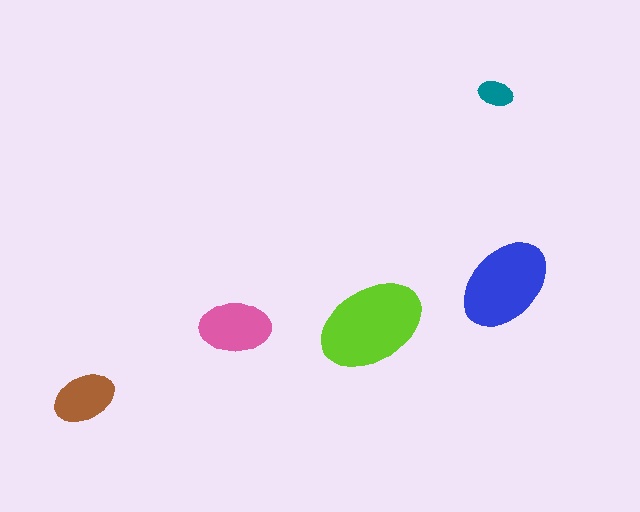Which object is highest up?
The teal ellipse is topmost.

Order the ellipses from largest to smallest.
the lime one, the blue one, the pink one, the brown one, the teal one.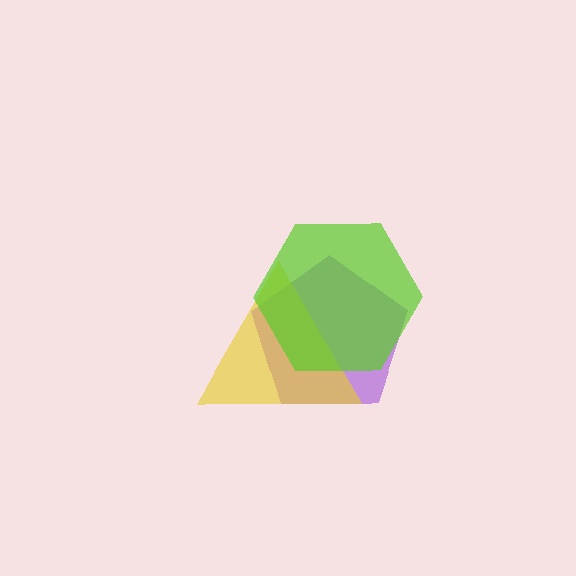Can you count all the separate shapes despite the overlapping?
Yes, there are 3 separate shapes.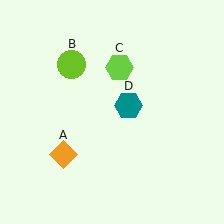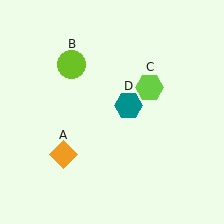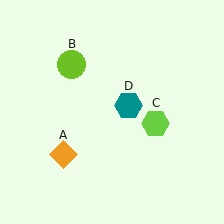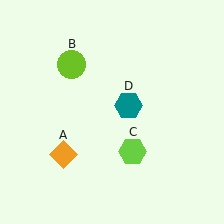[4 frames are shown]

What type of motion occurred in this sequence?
The lime hexagon (object C) rotated clockwise around the center of the scene.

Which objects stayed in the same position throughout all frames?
Orange diamond (object A) and lime circle (object B) and teal hexagon (object D) remained stationary.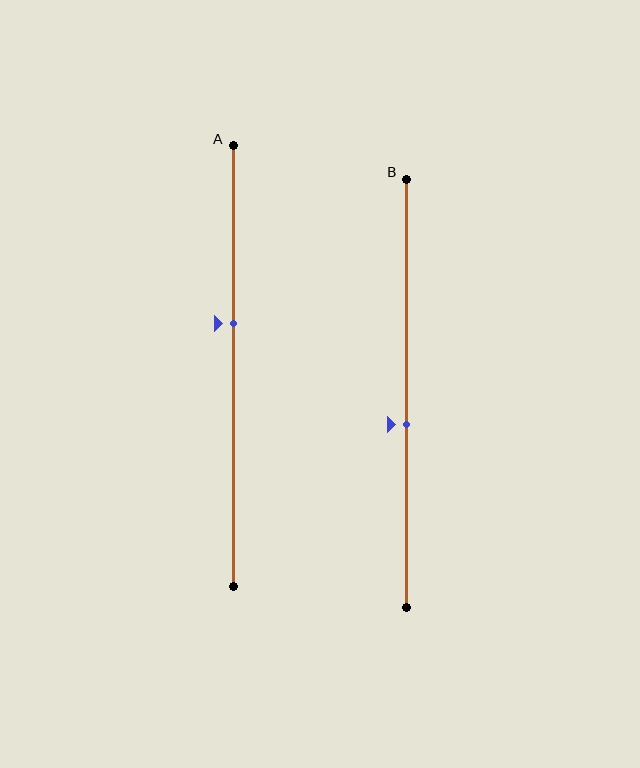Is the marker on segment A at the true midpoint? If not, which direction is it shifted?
No, the marker on segment A is shifted upward by about 10% of the segment length.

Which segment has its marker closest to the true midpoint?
Segment B has its marker closest to the true midpoint.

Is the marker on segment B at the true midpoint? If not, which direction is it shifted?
No, the marker on segment B is shifted downward by about 7% of the segment length.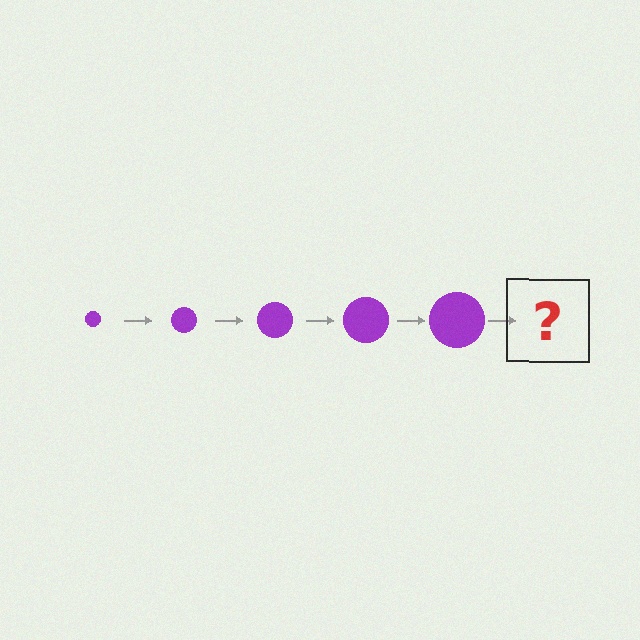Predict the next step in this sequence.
The next step is a purple circle, larger than the previous one.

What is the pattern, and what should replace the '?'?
The pattern is that the circle gets progressively larger each step. The '?' should be a purple circle, larger than the previous one.